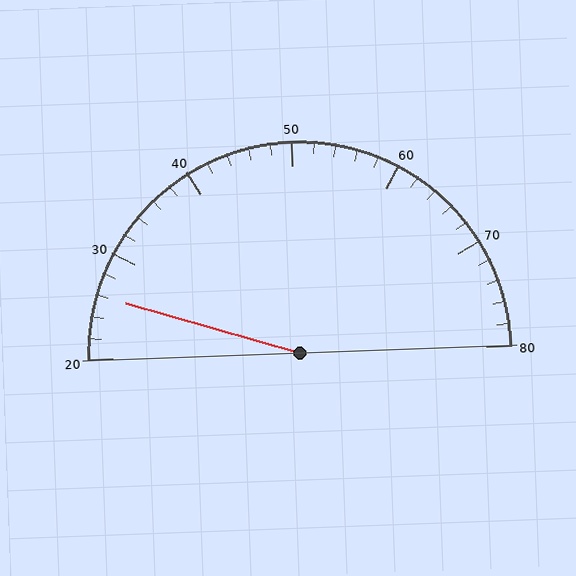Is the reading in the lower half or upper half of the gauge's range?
The reading is in the lower half of the range (20 to 80).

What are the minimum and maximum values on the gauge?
The gauge ranges from 20 to 80.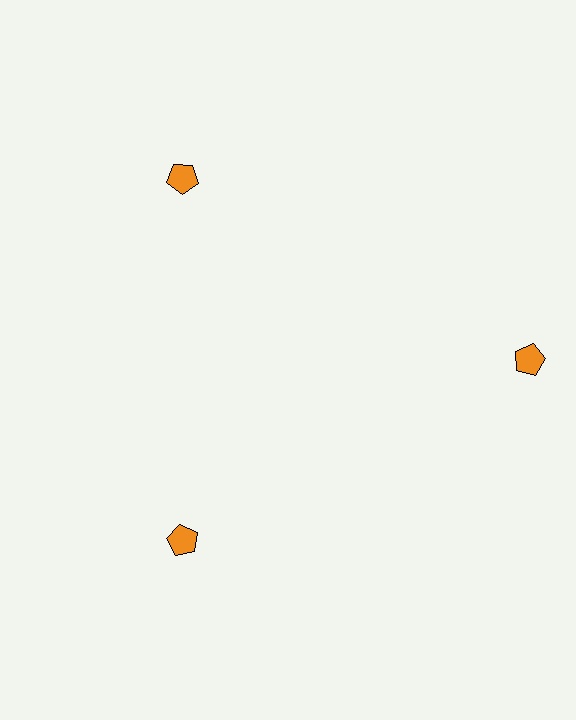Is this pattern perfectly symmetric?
No. The 3 orange pentagons are arranged in a ring, but one element near the 3 o'clock position is pushed outward from the center, breaking the 3-fold rotational symmetry.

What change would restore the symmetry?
The symmetry would be restored by moving it inward, back onto the ring so that all 3 pentagons sit at equal angles and equal distance from the center.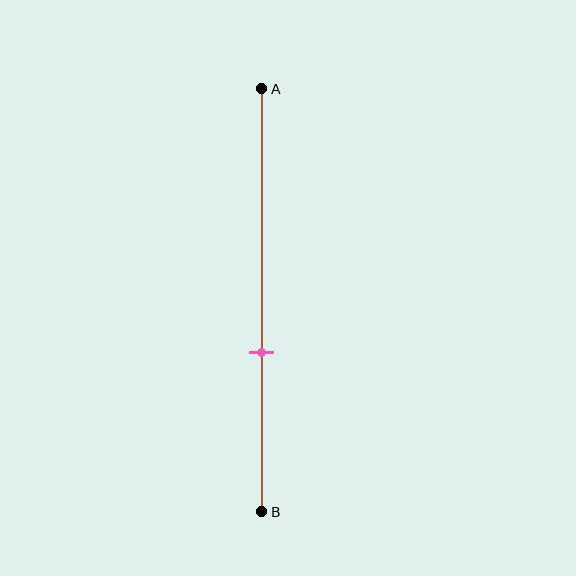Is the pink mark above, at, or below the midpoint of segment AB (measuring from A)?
The pink mark is below the midpoint of segment AB.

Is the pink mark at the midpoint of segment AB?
No, the mark is at about 60% from A, not at the 50% midpoint.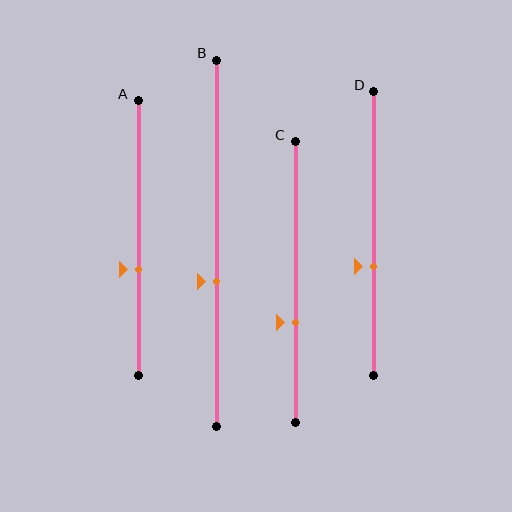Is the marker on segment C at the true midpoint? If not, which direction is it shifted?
No, the marker on segment C is shifted downward by about 14% of the segment length.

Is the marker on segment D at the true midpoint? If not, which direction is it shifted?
No, the marker on segment D is shifted downward by about 11% of the segment length.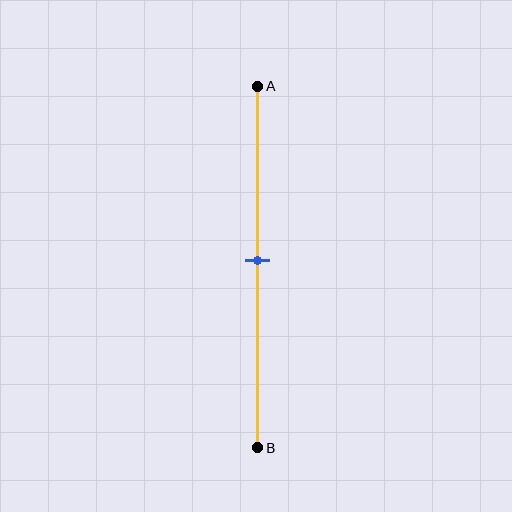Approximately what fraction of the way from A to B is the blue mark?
The blue mark is approximately 50% of the way from A to B.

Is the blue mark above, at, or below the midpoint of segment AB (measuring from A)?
The blue mark is approximately at the midpoint of segment AB.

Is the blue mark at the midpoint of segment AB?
Yes, the mark is approximately at the midpoint.